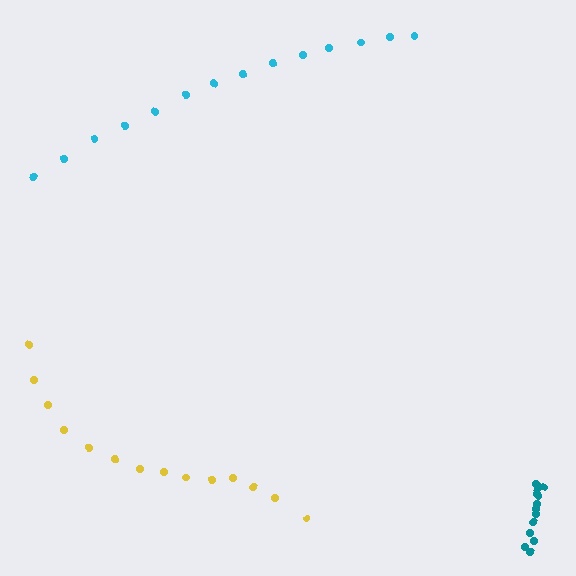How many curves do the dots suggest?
There are 3 distinct paths.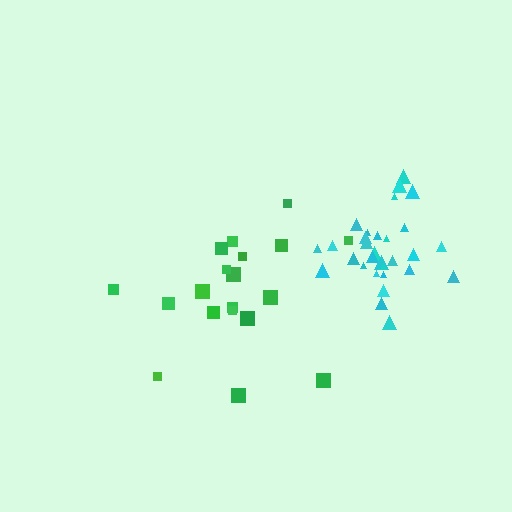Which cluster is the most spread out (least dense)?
Green.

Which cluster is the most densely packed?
Cyan.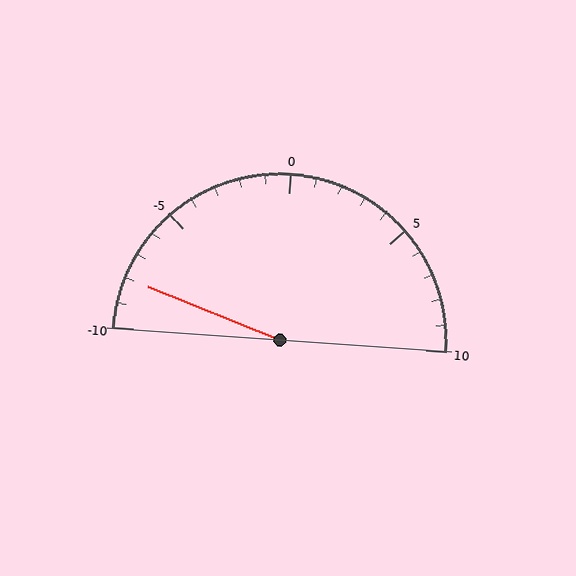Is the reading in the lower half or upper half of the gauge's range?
The reading is in the lower half of the range (-10 to 10).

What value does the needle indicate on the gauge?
The needle indicates approximately -8.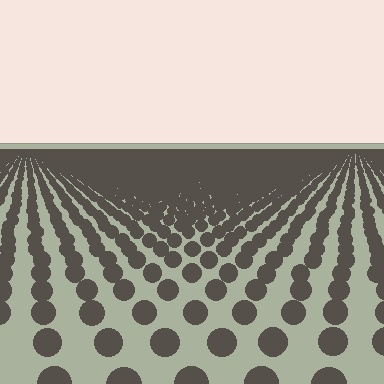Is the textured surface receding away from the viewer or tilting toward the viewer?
The surface is receding away from the viewer. Texture elements get smaller and denser toward the top.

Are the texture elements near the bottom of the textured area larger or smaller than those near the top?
Larger. Near the bottom, elements are closer to the viewer and appear at a bigger on-screen size.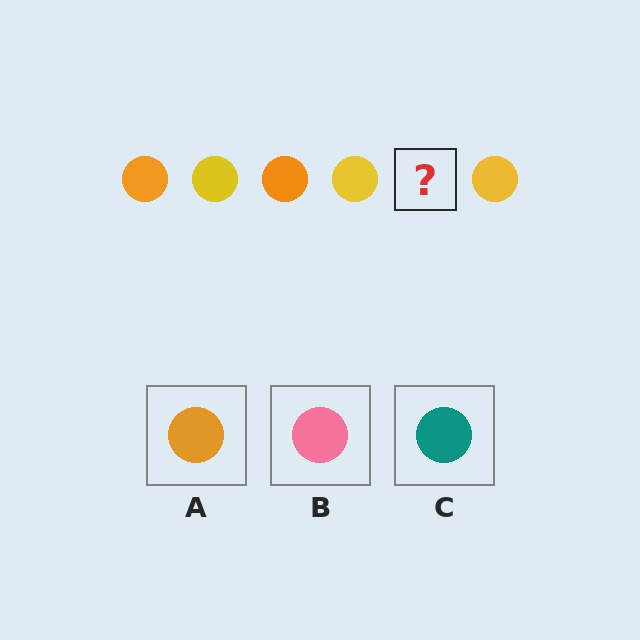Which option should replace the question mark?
Option A.